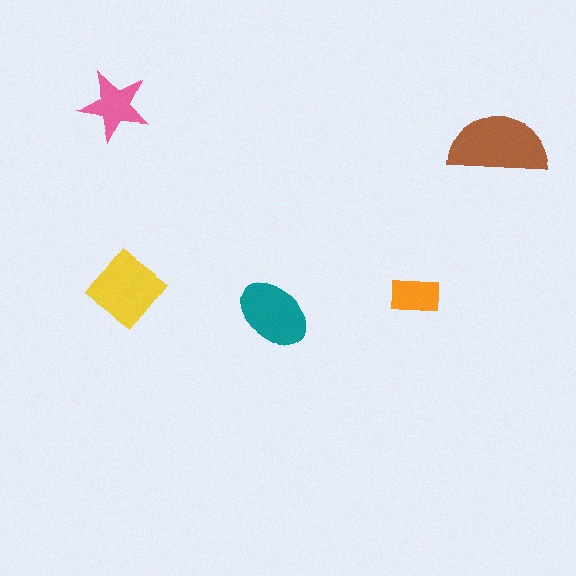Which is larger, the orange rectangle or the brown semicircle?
The brown semicircle.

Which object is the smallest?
The orange rectangle.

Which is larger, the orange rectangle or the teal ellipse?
The teal ellipse.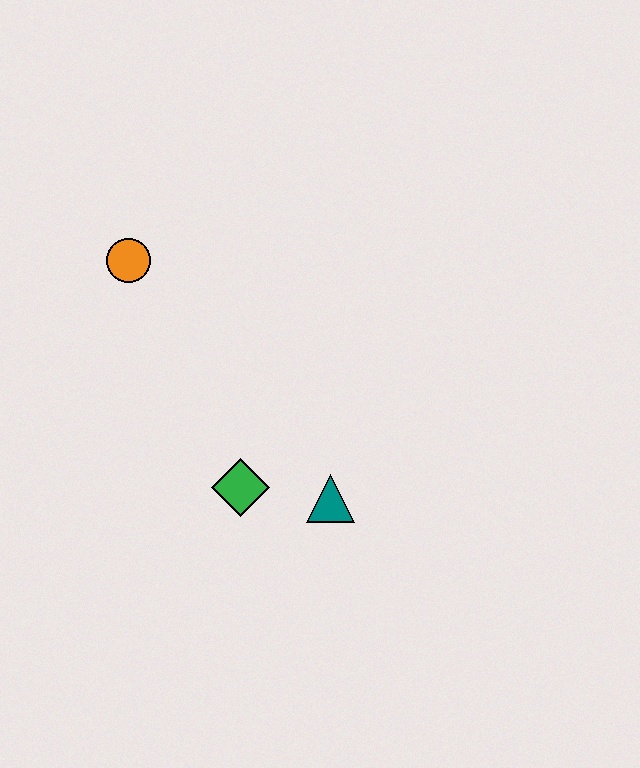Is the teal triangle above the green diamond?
No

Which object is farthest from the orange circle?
The teal triangle is farthest from the orange circle.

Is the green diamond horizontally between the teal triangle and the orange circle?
Yes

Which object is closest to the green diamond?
The teal triangle is closest to the green diamond.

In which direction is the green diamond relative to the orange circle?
The green diamond is below the orange circle.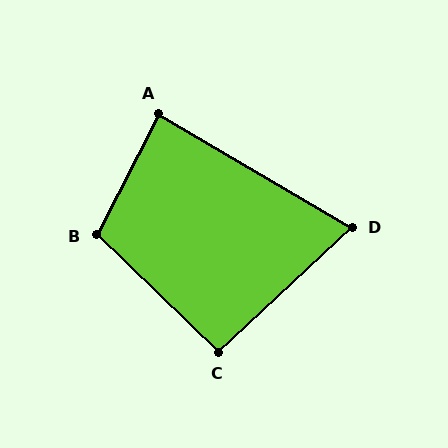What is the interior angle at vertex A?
Approximately 87 degrees (approximately right).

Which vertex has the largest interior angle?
B, at approximately 107 degrees.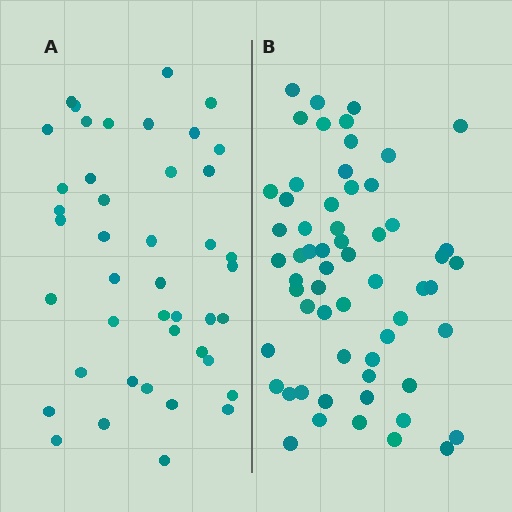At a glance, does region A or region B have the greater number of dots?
Region B (the right region) has more dots.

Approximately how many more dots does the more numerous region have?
Region B has approximately 15 more dots than region A.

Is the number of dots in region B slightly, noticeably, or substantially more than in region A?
Region B has noticeably more, but not dramatically so. The ratio is roughly 1.4 to 1.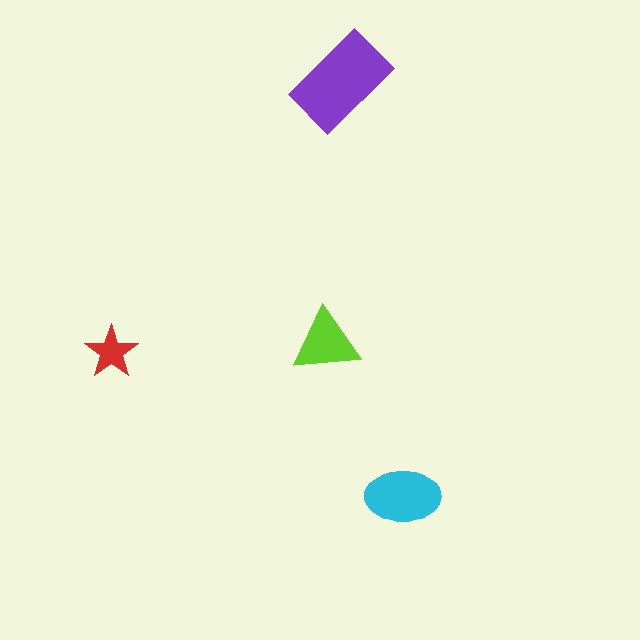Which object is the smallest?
The red star.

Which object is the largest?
The purple rectangle.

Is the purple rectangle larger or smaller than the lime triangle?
Larger.